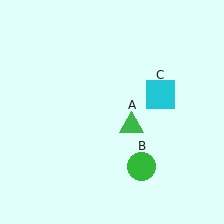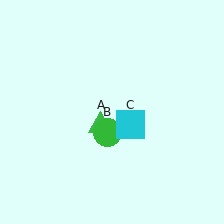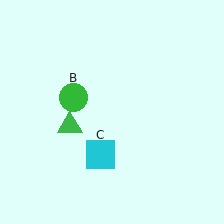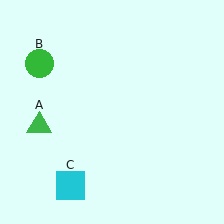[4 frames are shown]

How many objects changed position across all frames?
3 objects changed position: green triangle (object A), green circle (object B), cyan square (object C).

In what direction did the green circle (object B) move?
The green circle (object B) moved up and to the left.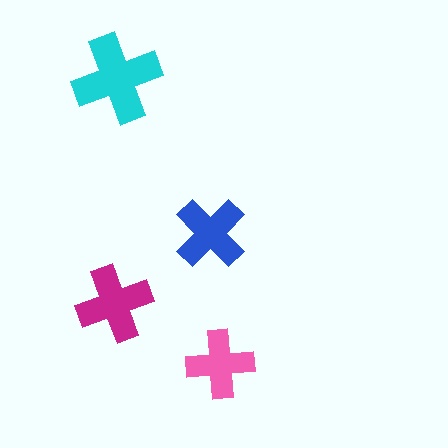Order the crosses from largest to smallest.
the cyan one, the magenta one, the blue one, the pink one.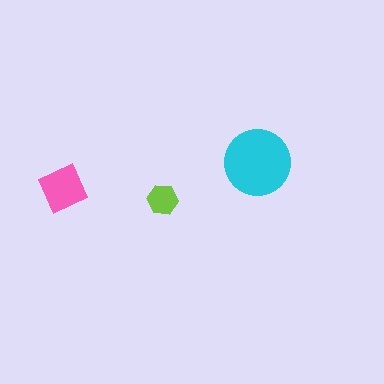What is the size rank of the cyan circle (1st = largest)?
1st.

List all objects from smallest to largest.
The lime hexagon, the pink diamond, the cyan circle.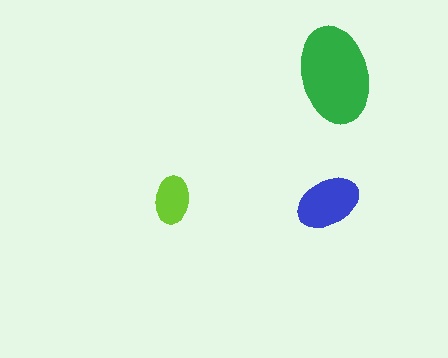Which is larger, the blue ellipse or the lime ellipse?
The blue one.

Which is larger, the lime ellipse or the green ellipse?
The green one.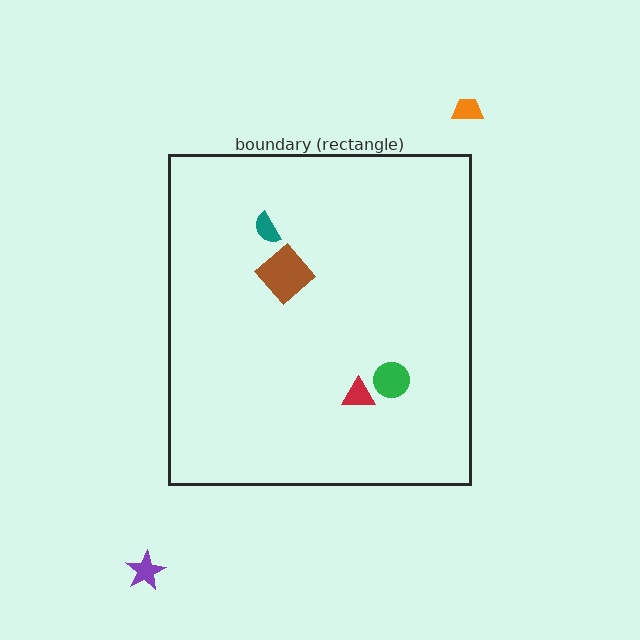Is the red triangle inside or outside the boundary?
Inside.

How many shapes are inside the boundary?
4 inside, 2 outside.